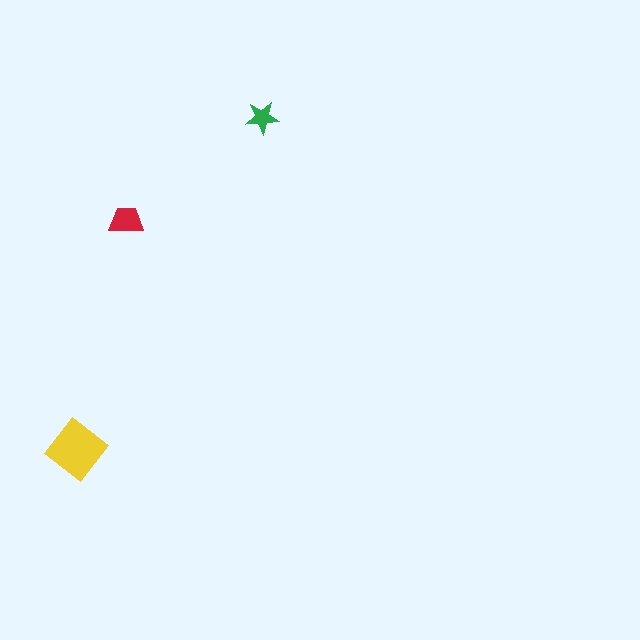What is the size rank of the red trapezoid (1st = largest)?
2nd.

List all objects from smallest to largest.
The green star, the red trapezoid, the yellow diamond.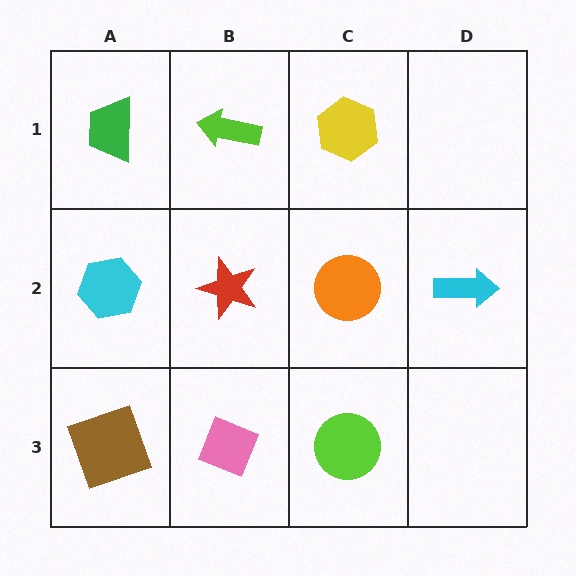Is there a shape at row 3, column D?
No, that cell is empty.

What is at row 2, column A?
A cyan hexagon.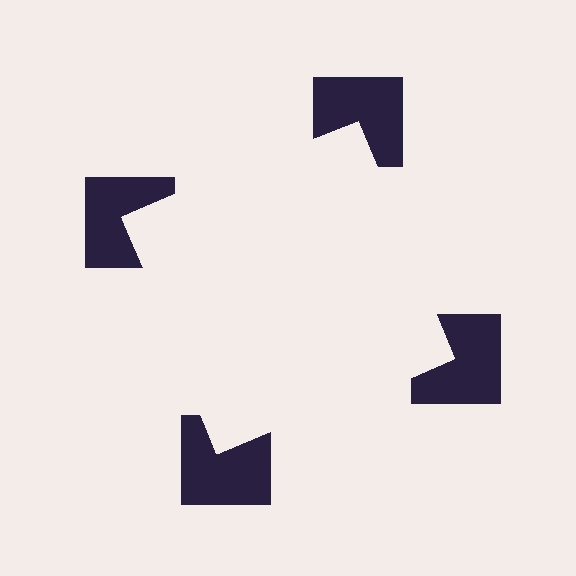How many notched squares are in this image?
There are 4 — one at each vertex of the illusory square.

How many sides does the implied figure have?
4 sides.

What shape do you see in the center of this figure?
An illusory square — its edges are inferred from the aligned wedge cuts in the notched squares, not physically drawn.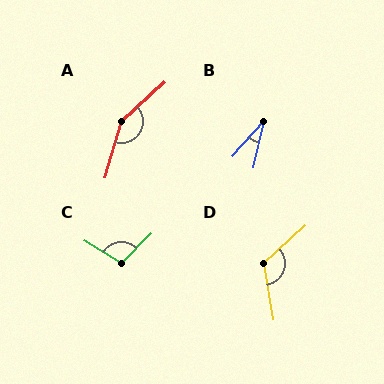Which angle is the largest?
A, at approximately 148 degrees.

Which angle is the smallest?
B, at approximately 28 degrees.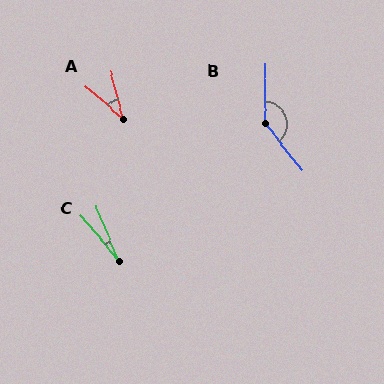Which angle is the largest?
B, at approximately 141 degrees.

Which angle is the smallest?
C, at approximately 18 degrees.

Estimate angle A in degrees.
Approximately 35 degrees.